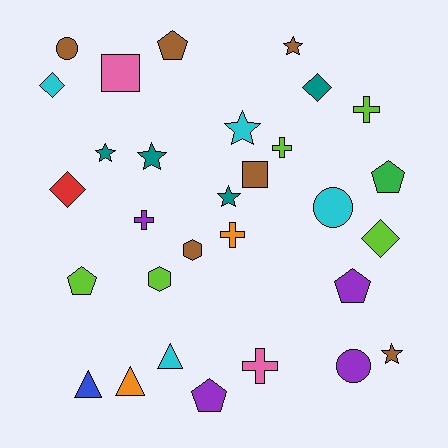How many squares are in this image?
There are 2 squares.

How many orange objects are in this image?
There are 2 orange objects.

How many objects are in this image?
There are 30 objects.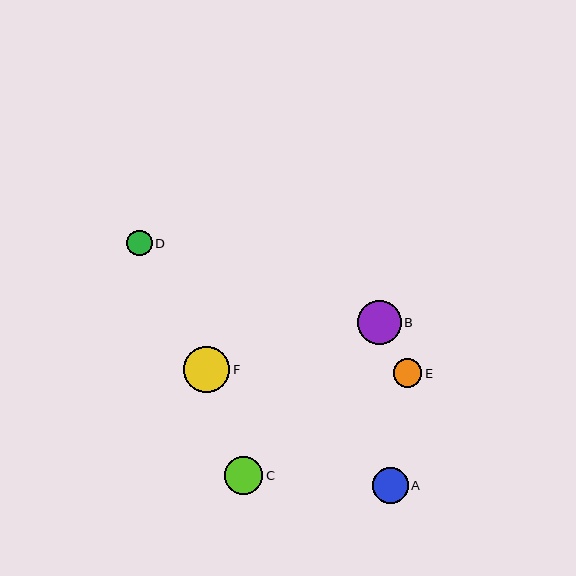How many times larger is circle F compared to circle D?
Circle F is approximately 1.8 times the size of circle D.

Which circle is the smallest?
Circle D is the smallest with a size of approximately 26 pixels.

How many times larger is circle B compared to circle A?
Circle B is approximately 1.2 times the size of circle A.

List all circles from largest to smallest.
From largest to smallest: F, B, C, A, E, D.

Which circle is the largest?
Circle F is the largest with a size of approximately 46 pixels.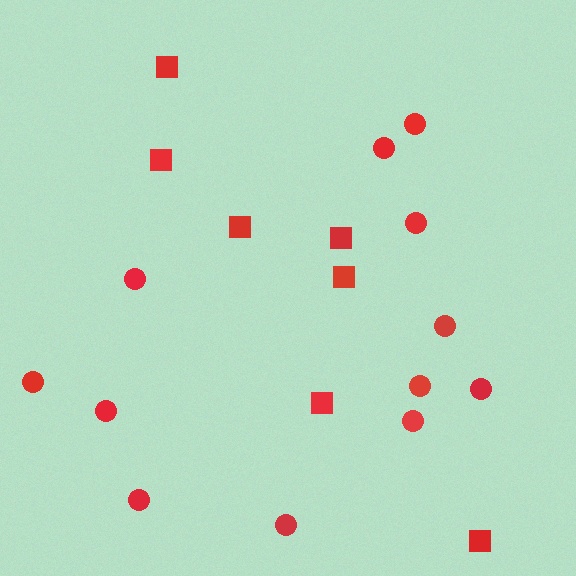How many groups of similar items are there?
There are 2 groups: one group of squares (7) and one group of circles (12).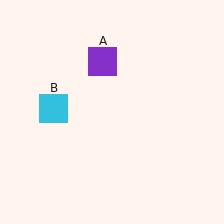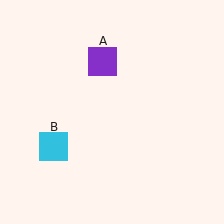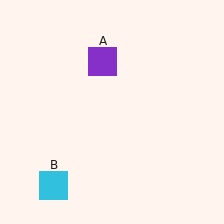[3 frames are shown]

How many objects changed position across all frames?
1 object changed position: cyan square (object B).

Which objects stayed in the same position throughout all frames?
Purple square (object A) remained stationary.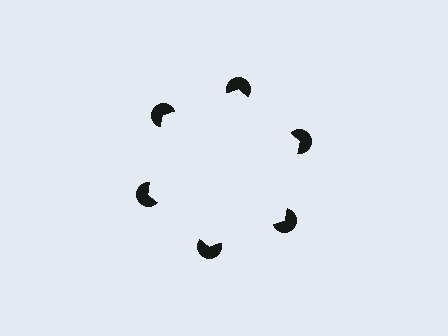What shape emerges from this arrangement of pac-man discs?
An illusory hexagon — its edges are inferred from the aligned wedge cuts in the pac-man discs, not physically drawn.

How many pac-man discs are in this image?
There are 6 — one at each vertex of the illusory hexagon.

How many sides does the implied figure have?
6 sides.